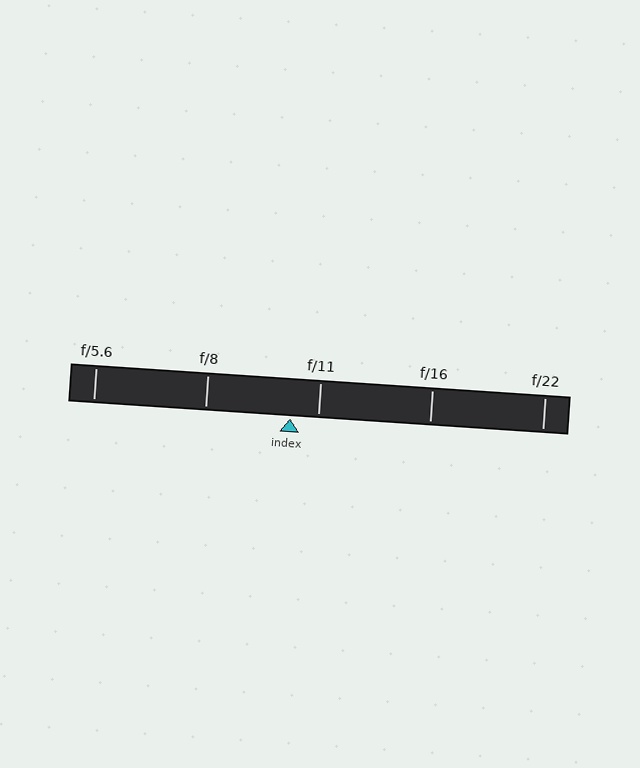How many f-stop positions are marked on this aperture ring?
There are 5 f-stop positions marked.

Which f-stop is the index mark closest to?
The index mark is closest to f/11.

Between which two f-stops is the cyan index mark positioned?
The index mark is between f/8 and f/11.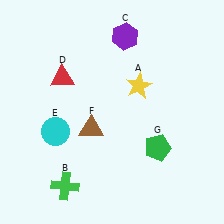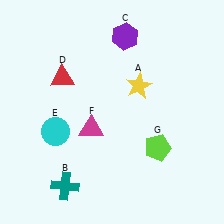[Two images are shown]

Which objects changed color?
B changed from green to teal. F changed from brown to magenta. G changed from green to lime.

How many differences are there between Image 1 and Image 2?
There are 3 differences between the two images.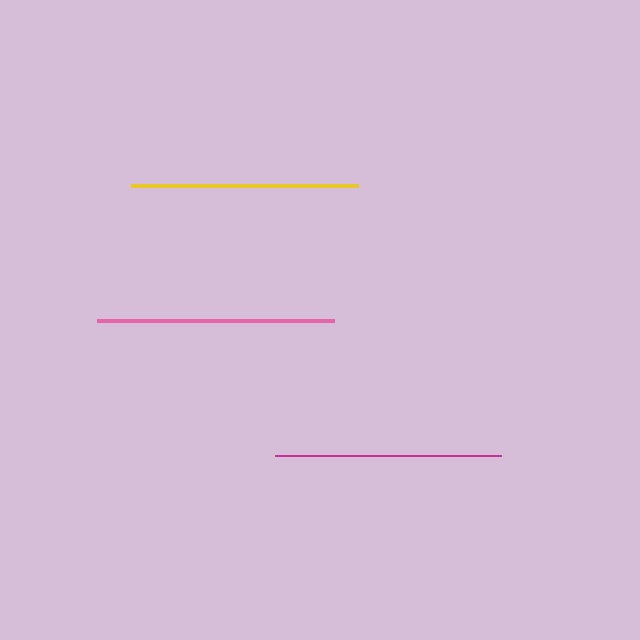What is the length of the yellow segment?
The yellow segment is approximately 227 pixels long.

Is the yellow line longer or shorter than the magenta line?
The yellow line is longer than the magenta line.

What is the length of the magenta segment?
The magenta segment is approximately 226 pixels long.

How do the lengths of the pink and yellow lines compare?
The pink and yellow lines are approximately the same length.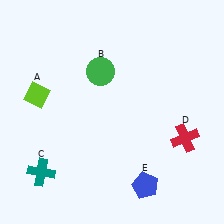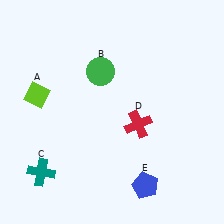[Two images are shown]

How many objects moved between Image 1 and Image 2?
1 object moved between the two images.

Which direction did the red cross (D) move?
The red cross (D) moved left.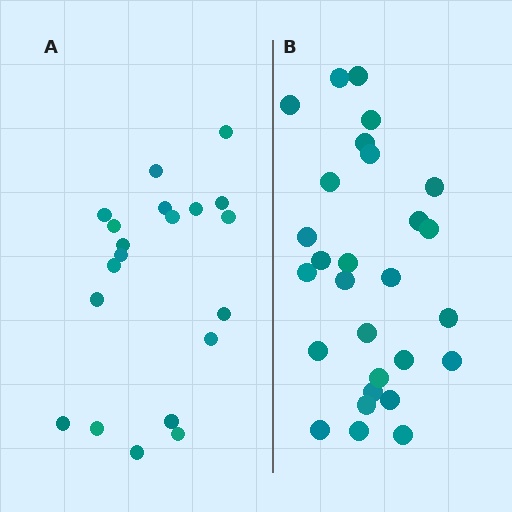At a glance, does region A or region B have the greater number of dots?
Region B (the right region) has more dots.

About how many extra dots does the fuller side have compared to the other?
Region B has roughly 8 or so more dots than region A.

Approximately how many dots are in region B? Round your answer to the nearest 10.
About 30 dots. (The exact count is 28, which rounds to 30.)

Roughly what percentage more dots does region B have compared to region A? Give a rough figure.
About 40% more.